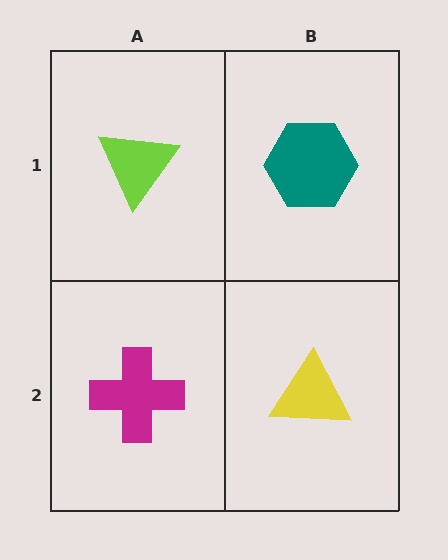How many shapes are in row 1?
2 shapes.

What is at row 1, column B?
A teal hexagon.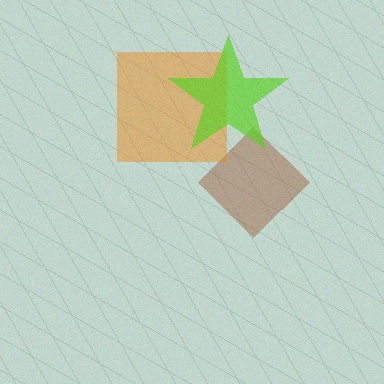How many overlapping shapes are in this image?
There are 3 overlapping shapes in the image.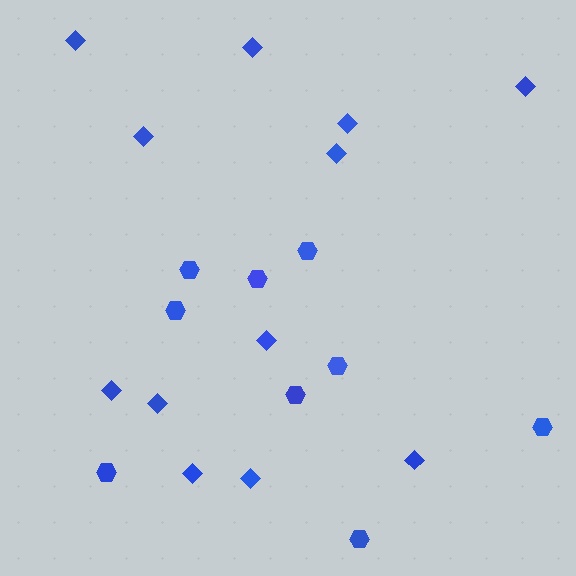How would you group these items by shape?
There are 2 groups: one group of diamonds (12) and one group of hexagons (9).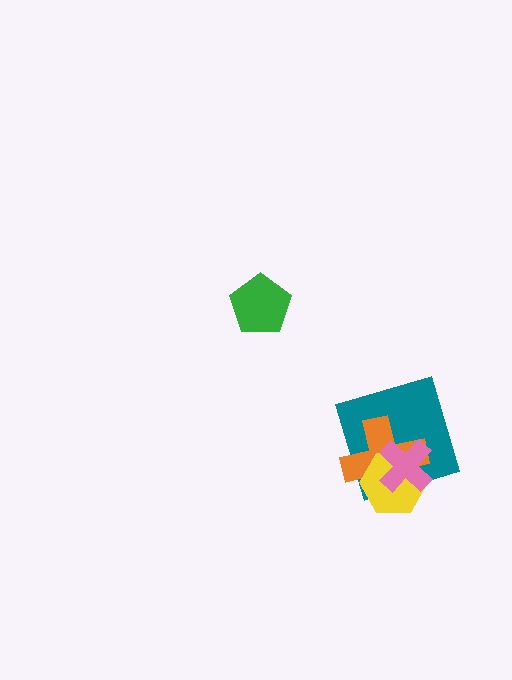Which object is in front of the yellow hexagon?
The pink cross is in front of the yellow hexagon.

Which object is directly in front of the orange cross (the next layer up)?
The yellow hexagon is directly in front of the orange cross.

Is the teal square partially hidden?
Yes, it is partially covered by another shape.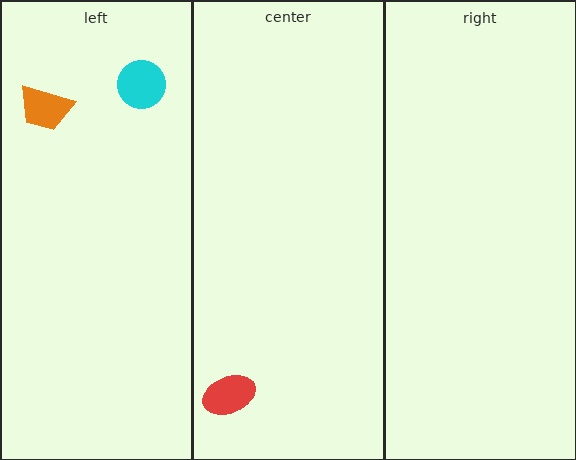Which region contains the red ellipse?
The center region.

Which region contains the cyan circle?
The left region.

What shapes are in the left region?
The cyan circle, the orange trapezoid.